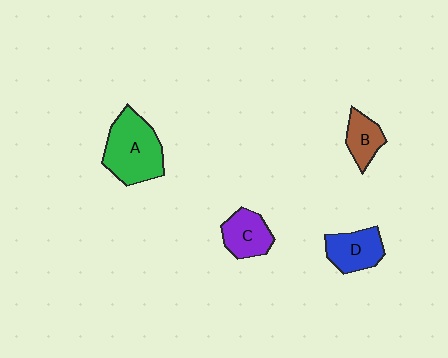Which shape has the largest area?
Shape A (green).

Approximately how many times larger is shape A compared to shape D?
Approximately 1.6 times.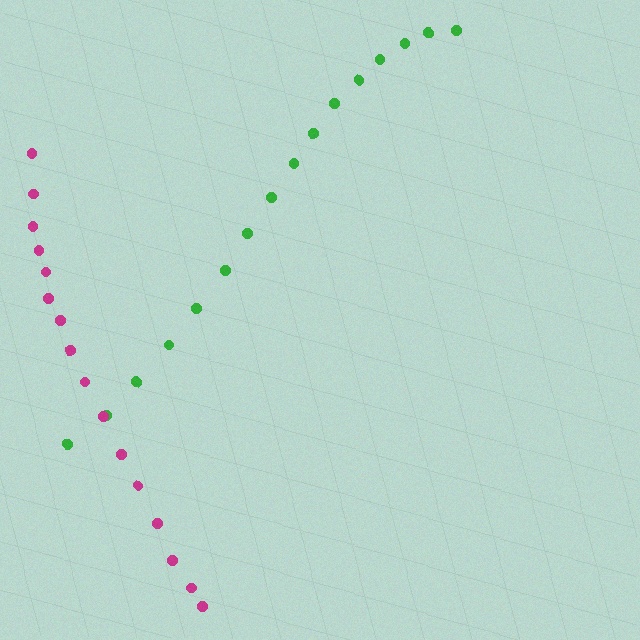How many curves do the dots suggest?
There are 2 distinct paths.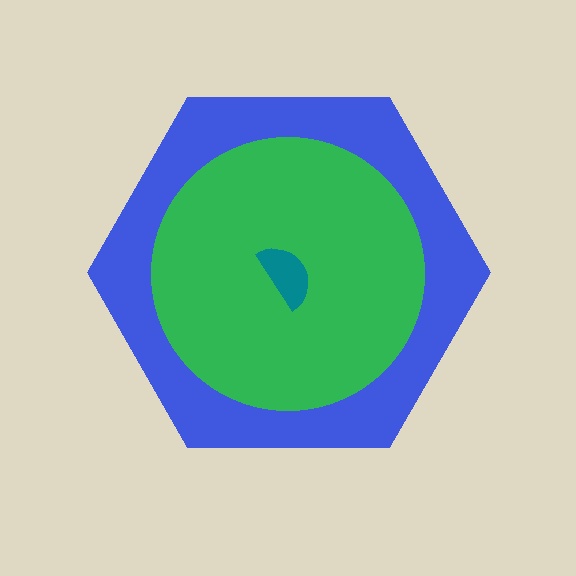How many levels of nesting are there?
3.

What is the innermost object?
The teal semicircle.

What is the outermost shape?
The blue hexagon.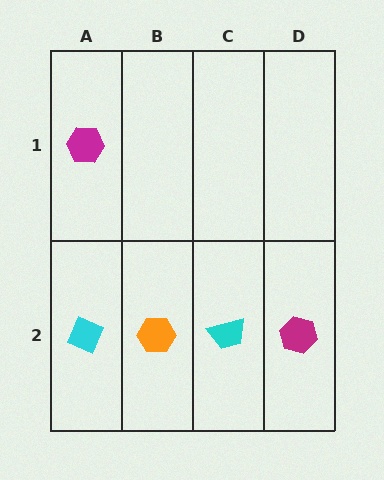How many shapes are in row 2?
4 shapes.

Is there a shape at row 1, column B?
No, that cell is empty.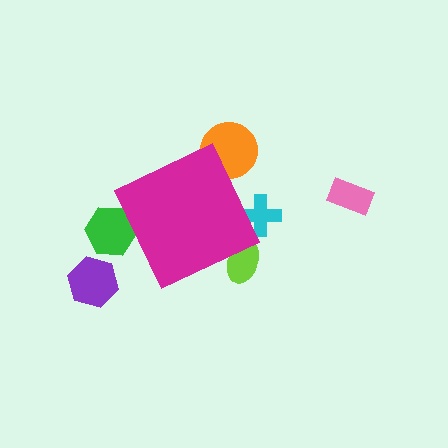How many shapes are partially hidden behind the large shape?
4 shapes are partially hidden.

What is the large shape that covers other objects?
A magenta diamond.